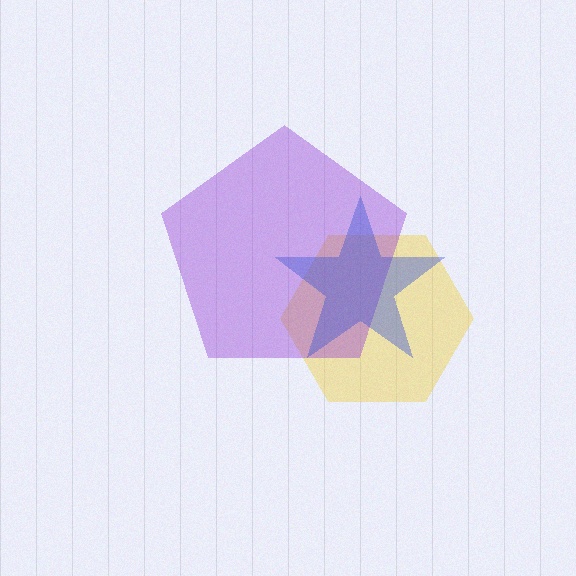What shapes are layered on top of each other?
The layered shapes are: a yellow hexagon, a purple pentagon, a blue star.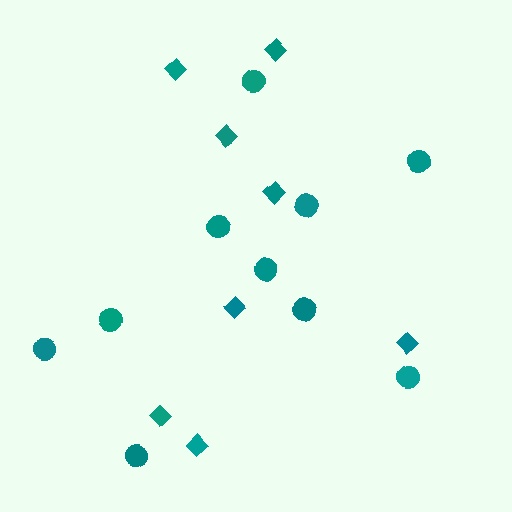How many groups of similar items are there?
There are 2 groups: one group of circles (10) and one group of diamonds (8).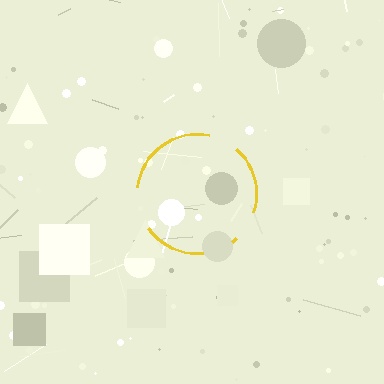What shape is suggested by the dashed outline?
The dashed outline suggests a circle.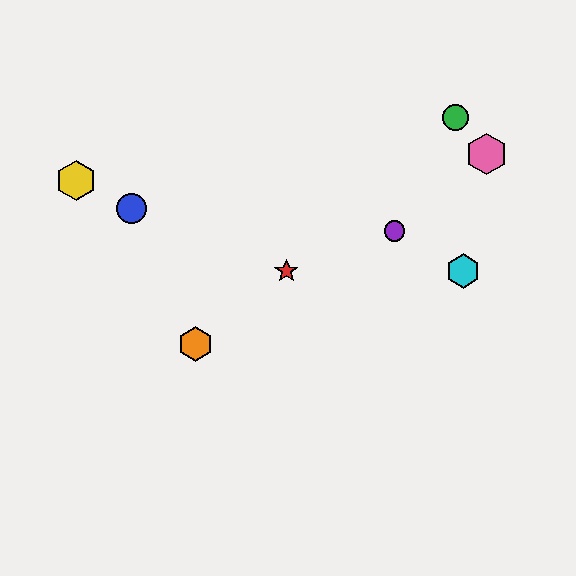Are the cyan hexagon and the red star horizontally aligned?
Yes, both are at y≈271.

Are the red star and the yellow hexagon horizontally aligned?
No, the red star is at y≈271 and the yellow hexagon is at y≈180.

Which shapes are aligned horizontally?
The red star, the cyan hexagon are aligned horizontally.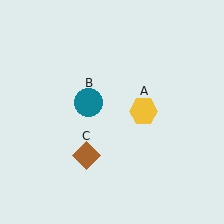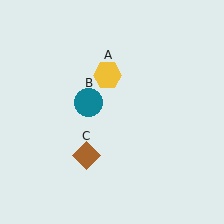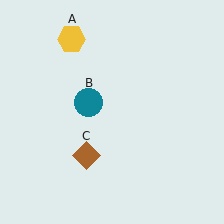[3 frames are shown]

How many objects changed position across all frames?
1 object changed position: yellow hexagon (object A).